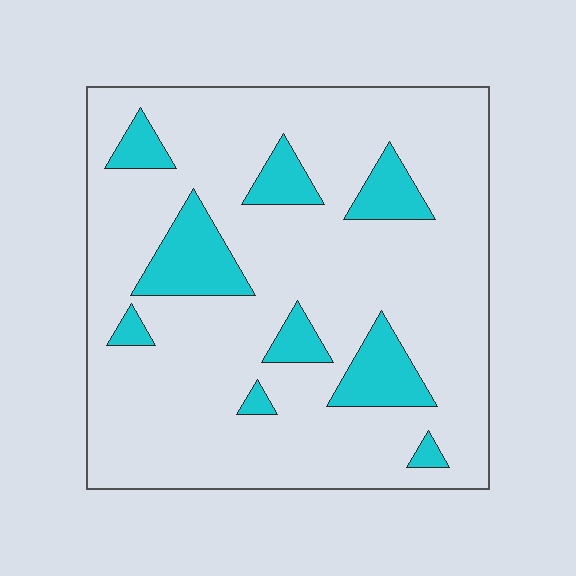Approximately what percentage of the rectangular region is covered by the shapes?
Approximately 15%.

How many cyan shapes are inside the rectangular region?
9.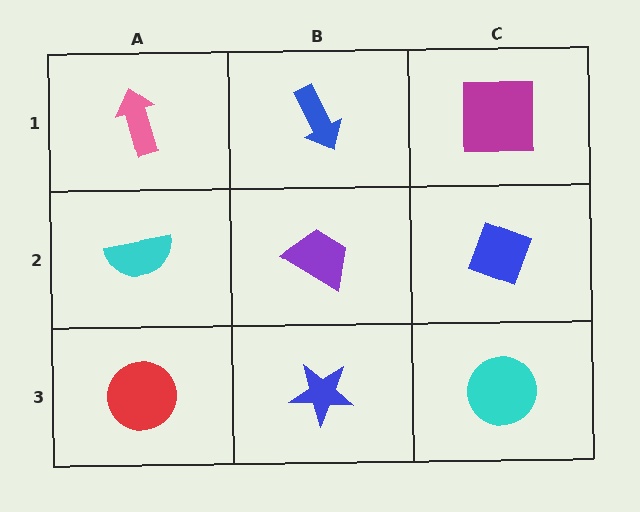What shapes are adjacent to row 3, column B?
A purple trapezoid (row 2, column B), a red circle (row 3, column A), a cyan circle (row 3, column C).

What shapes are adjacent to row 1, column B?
A purple trapezoid (row 2, column B), a pink arrow (row 1, column A), a magenta square (row 1, column C).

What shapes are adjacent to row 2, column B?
A blue arrow (row 1, column B), a blue star (row 3, column B), a cyan semicircle (row 2, column A), a blue diamond (row 2, column C).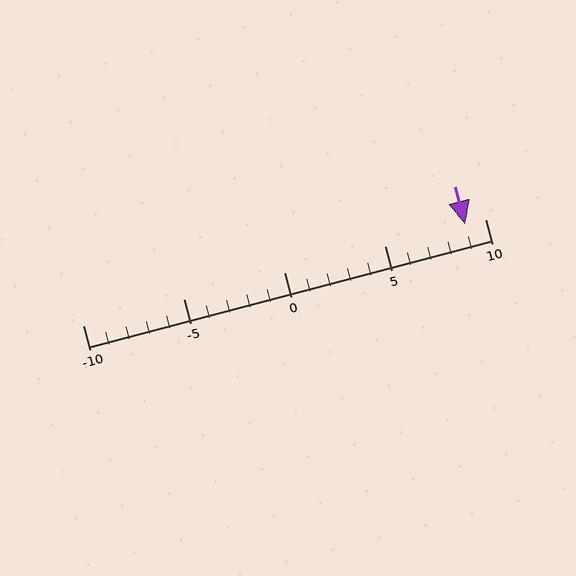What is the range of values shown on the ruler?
The ruler shows values from -10 to 10.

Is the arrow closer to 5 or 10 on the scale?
The arrow is closer to 10.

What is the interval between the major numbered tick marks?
The major tick marks are spaced 5 units apart.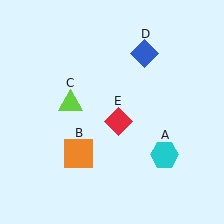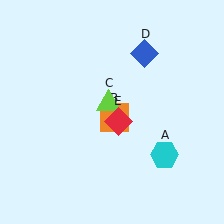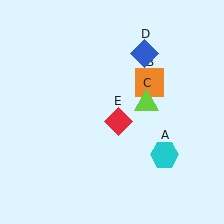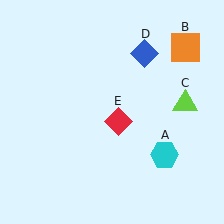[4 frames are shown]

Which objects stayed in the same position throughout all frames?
Cyan hexagon (object A) and blue diamond (object D) and red diamond (object E) remained stationary.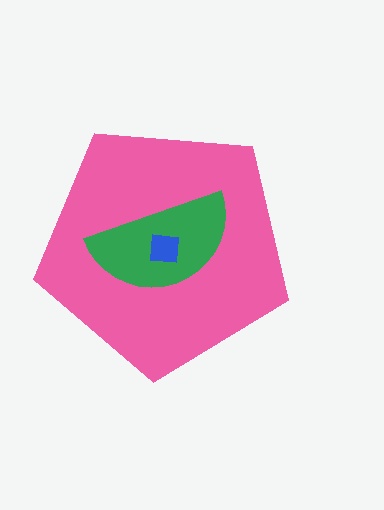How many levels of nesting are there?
3.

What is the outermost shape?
The pink pentagon.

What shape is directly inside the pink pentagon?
The green semicircle.